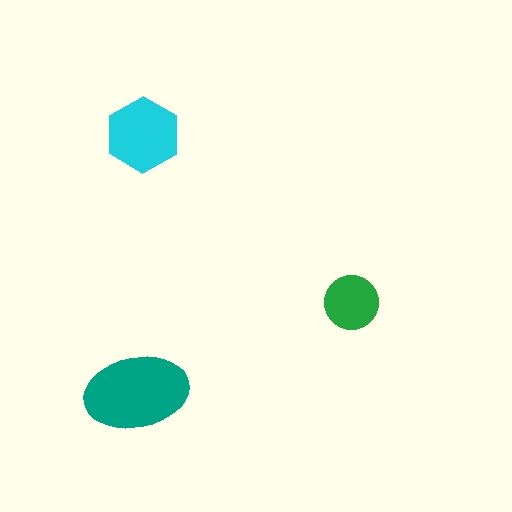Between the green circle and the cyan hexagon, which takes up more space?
The cyan hexagon.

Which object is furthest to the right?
The green circle is rightmost.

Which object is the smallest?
The green circle.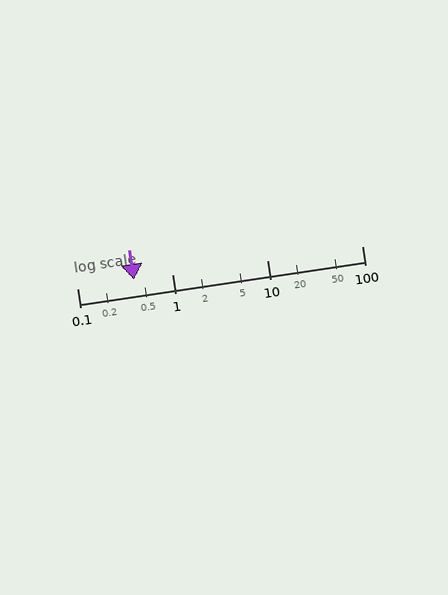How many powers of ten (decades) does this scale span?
The scale spans 3 decades, from 0.1 to 100.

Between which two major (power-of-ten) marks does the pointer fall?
The pointer is between 0.1 and 1.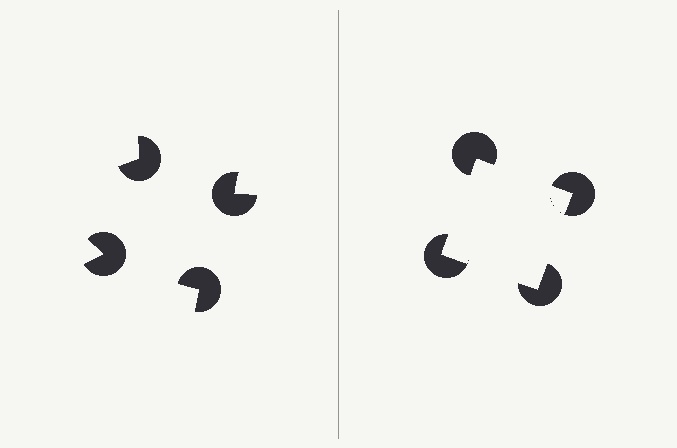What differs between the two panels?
The pac-man discs are positioned identically on both sides; only the wedge orientations differ. On the right they align to a square; on the left they are misaligned.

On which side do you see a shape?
An illusory square appears on the right side. On the left side the wedge cuts are rotated, so no coherent shape forms.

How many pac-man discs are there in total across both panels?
8 — 4 on each side.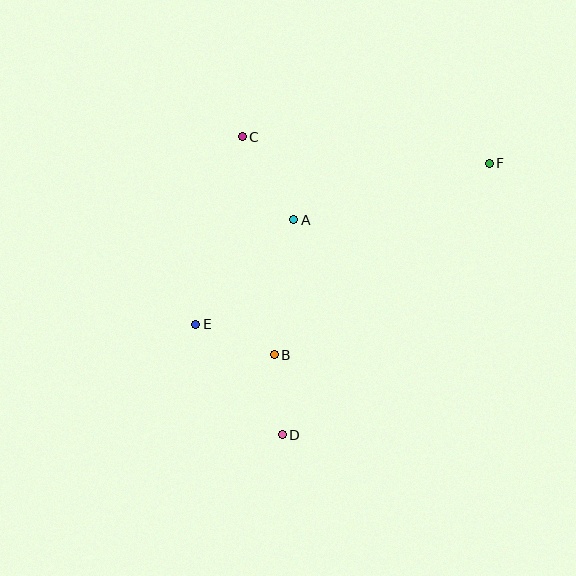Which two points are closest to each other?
Points B and D are closest to each other.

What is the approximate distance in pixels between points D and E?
The distance between D and E is approximately 140 pixels.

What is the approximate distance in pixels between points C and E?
The distance between C and E is approximately 193 pixels.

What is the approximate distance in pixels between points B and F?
The distance between B and F is approximately 288 pixels.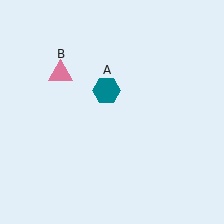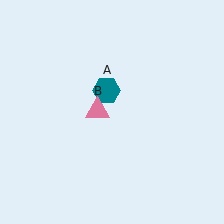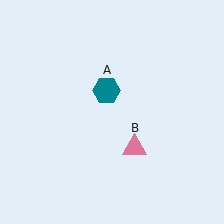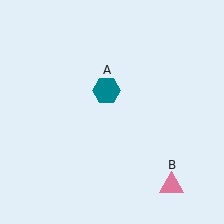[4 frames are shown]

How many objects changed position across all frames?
1 object changed position: pink triangle (object B).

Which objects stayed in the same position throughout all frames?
Teal hexagon (object A) remained stationary.